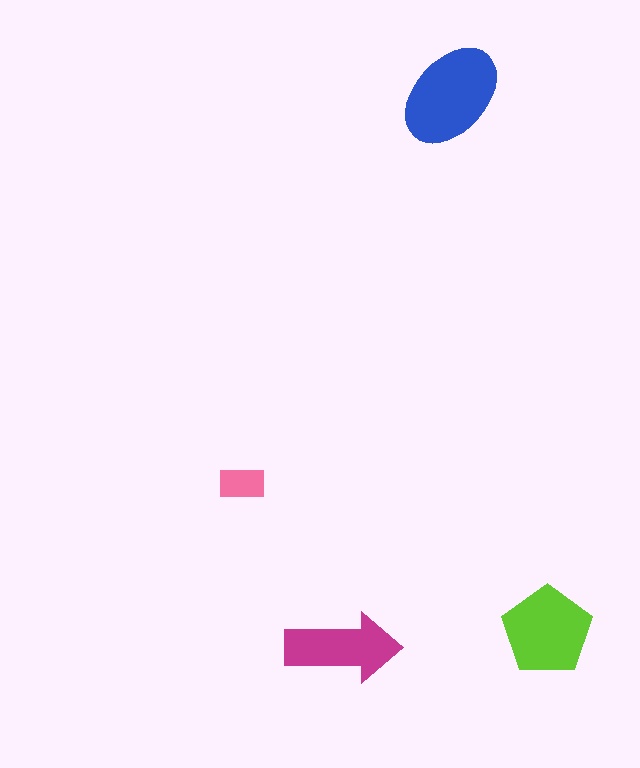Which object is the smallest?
The pink rectangle.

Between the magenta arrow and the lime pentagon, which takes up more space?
The lime pentagon.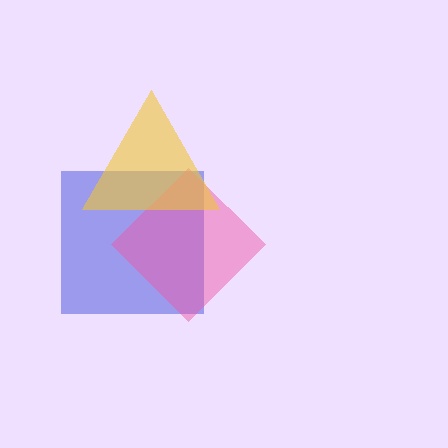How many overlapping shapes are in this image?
There are 3 overlapping shapes in the image.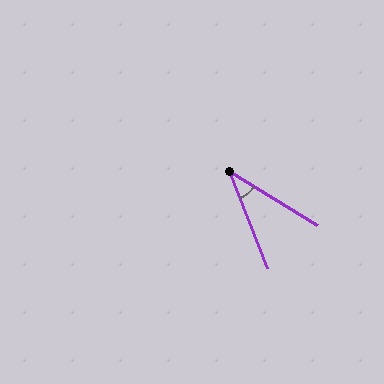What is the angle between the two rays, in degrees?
Approximately 37 degrees.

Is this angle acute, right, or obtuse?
It is acute.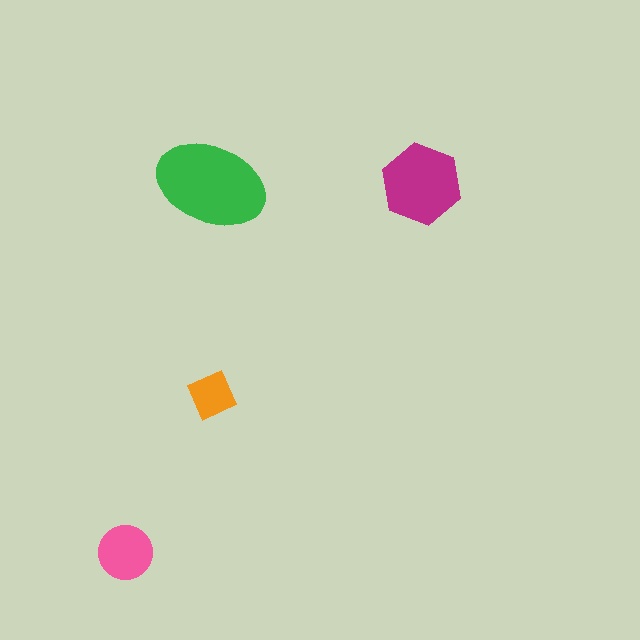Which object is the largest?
The green ellipse.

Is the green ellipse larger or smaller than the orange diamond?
Larger.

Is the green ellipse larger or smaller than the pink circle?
Larger.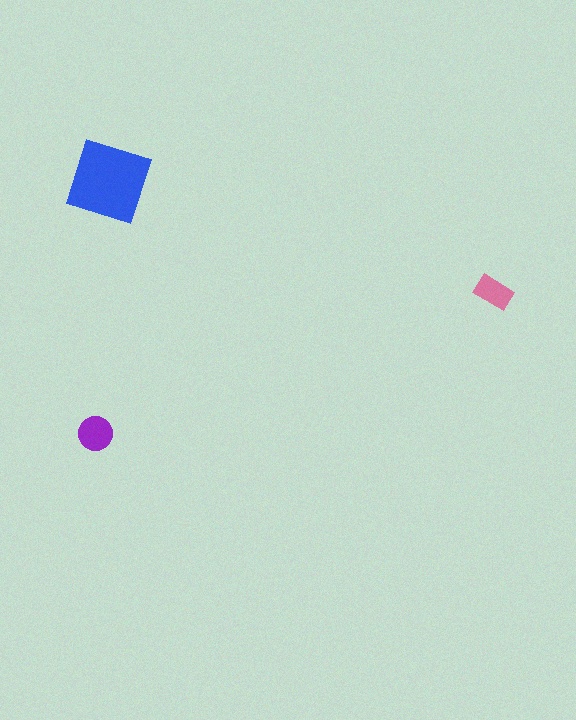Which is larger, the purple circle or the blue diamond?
The blue diamond.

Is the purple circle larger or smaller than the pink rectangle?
Larger.